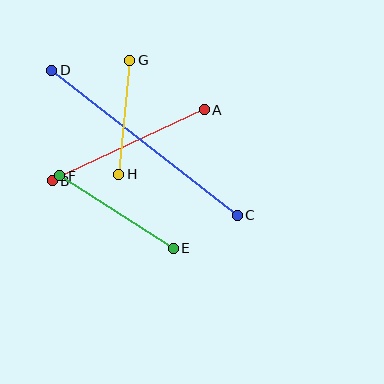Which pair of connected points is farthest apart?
Points C and D are farthest apart.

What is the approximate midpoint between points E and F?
The midpoint is at approximately (116, 212) pixels.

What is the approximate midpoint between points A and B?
The midpoint is at approximately (128, 145) pixels.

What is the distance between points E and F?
The distance is approximately 134 pixels.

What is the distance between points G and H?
The distance is approximately 114 pixels.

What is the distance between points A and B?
The distance is approximately 168 pixels.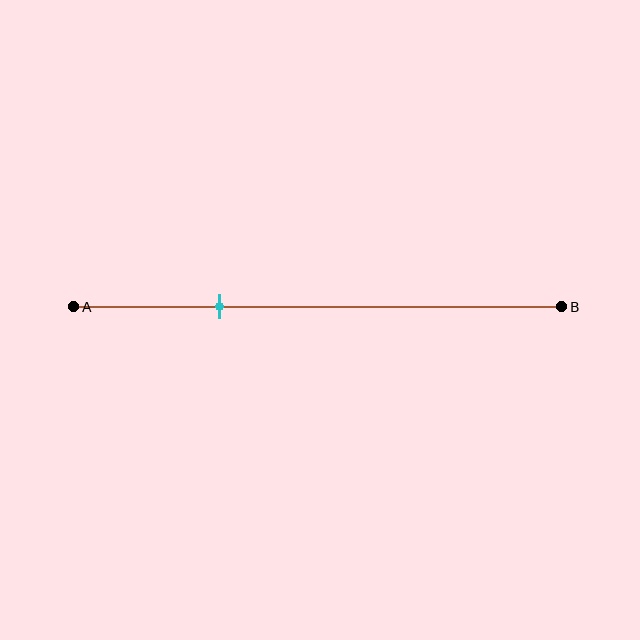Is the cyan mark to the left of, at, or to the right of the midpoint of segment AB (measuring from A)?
The cyan mark is to the left of the midpoint of segment AB.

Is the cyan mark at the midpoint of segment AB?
No, the mark is at about 30% from A, not at the 50% midpoint.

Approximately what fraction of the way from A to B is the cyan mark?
The cyan mark is approximately 30% of the way from A to B.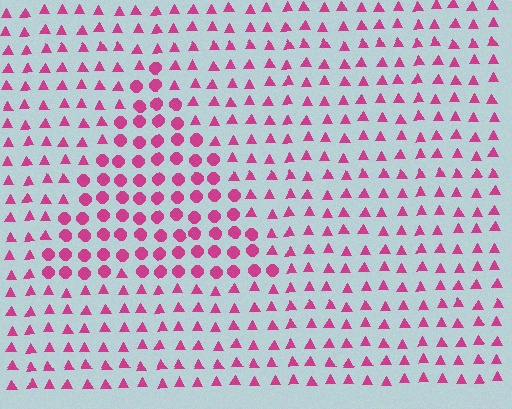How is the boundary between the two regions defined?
The boundary is defined by a change in element shape: circles inside vs. triangles outside. All elements share the same color and spacing.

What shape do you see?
I see a triangle.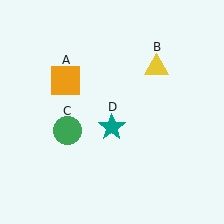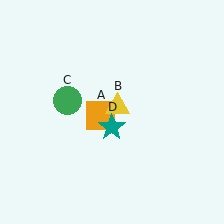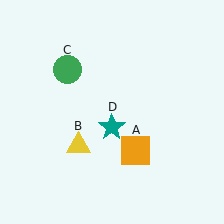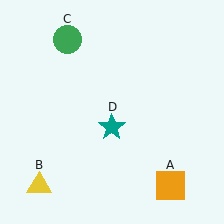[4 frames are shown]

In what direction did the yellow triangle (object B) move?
The yellow triangle (object B) moved down and to the left.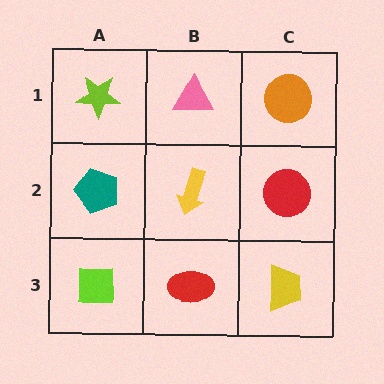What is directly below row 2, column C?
A yellow trapezoid.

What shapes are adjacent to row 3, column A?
A teal pentagon (row 2, column A), a red ellipse (row 3, column B).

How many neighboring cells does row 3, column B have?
3.